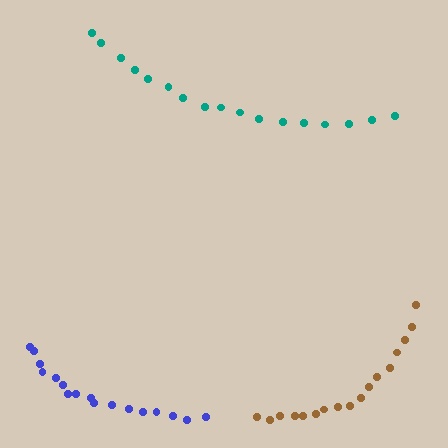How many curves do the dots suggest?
There are 3 distinct paths.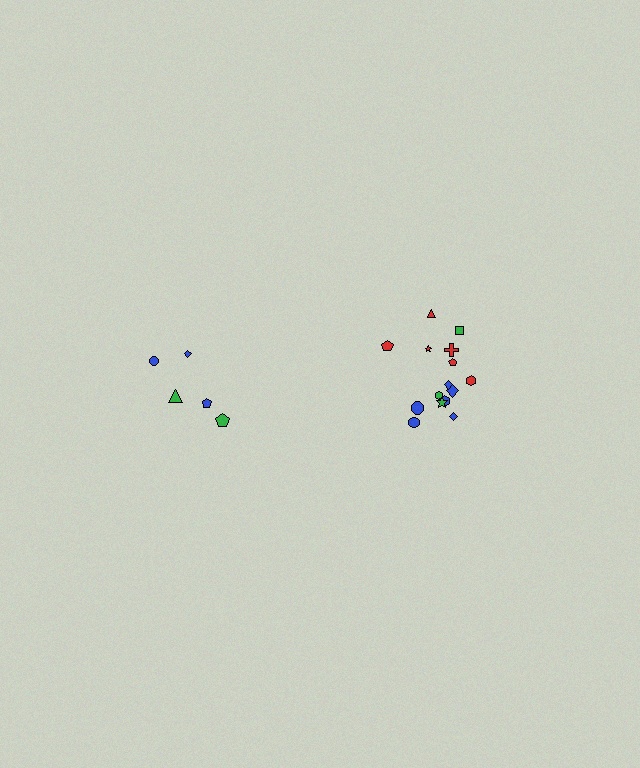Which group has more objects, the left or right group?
The right group.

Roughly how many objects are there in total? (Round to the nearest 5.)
Roughly 20 objects in total.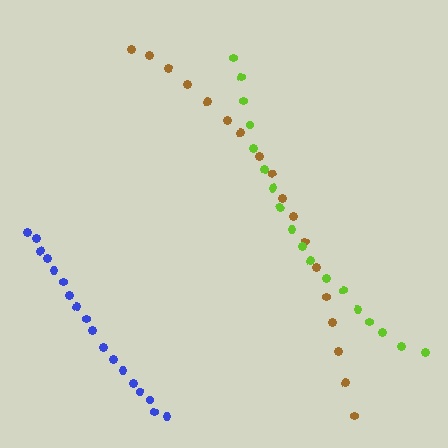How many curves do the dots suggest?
There are 3 distinct paths.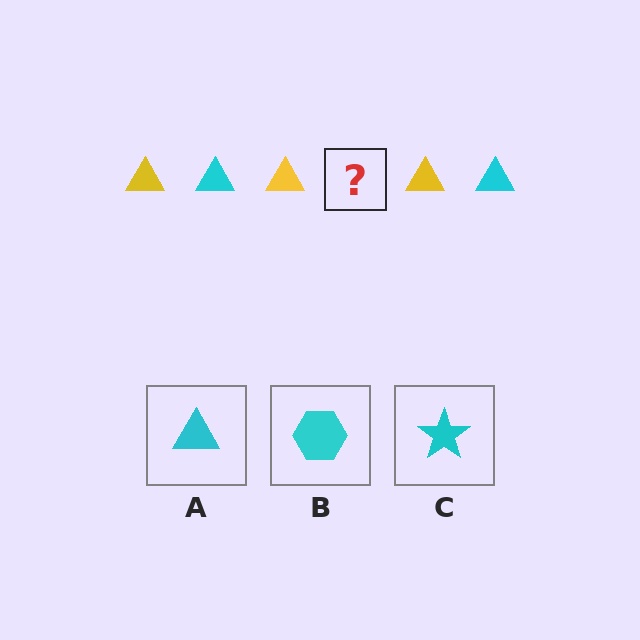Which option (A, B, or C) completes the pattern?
A.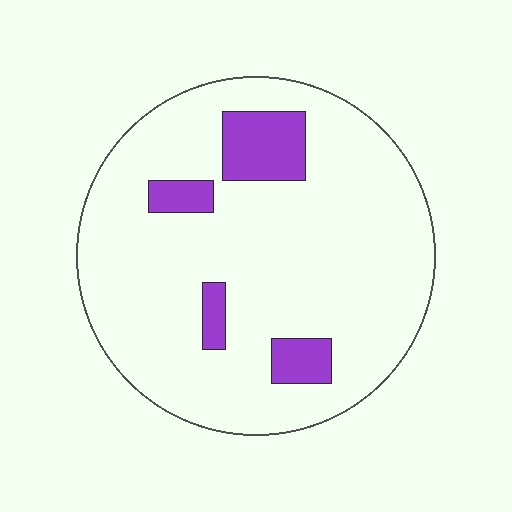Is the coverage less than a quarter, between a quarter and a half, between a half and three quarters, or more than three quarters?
Less than a quarter.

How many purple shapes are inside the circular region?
4.